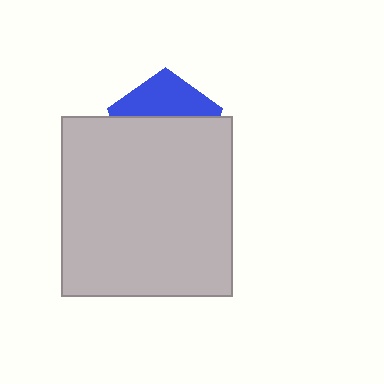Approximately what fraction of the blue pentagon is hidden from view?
Roughly 64% of the blue pentagon is hidden behind the light gray rectangle.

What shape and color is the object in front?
The object in front is a light gray rectangle.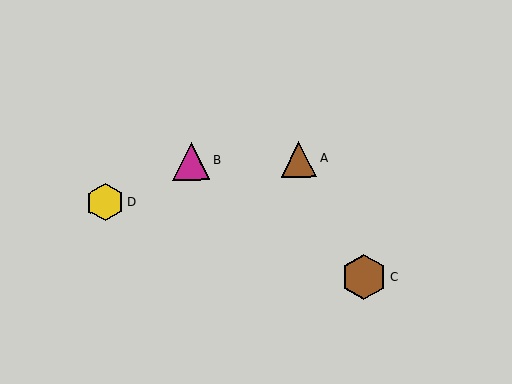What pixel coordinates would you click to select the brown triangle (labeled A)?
Click at (299, 159) to select the brown triangle A.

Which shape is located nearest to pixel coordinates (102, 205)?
The yellow hexagon (labeled D) at (105, 202) is nearest to that location.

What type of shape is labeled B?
Shape B is a magenta triangle.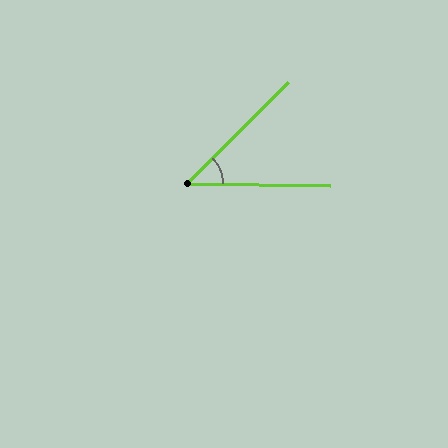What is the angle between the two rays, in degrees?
Approximately 46 degrees.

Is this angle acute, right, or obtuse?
It is acute.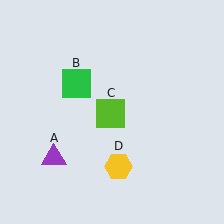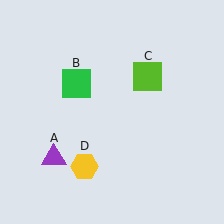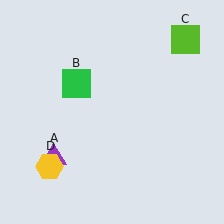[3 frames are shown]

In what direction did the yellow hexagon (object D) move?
The yellow hexagon (object D) moved left.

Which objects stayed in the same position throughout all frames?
Purple triangle (object A) and green square (object B) remained stationary.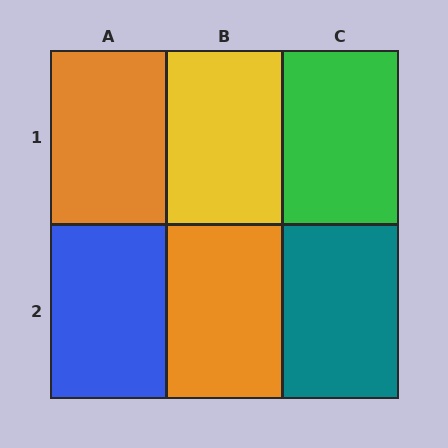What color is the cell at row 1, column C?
Green.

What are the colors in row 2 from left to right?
Blue, orange, teal.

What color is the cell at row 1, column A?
Orange.